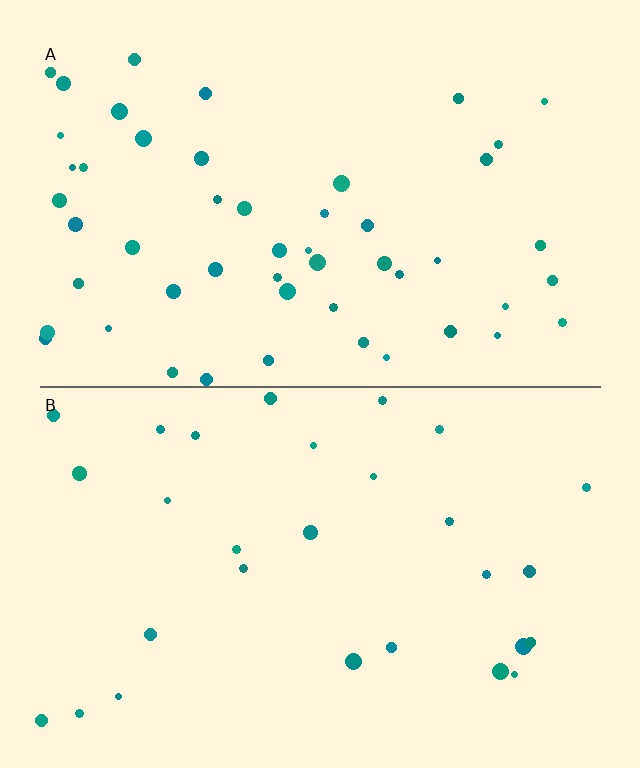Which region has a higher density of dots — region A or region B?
A (the top).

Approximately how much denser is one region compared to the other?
Approximately 1.8× — region A over region B.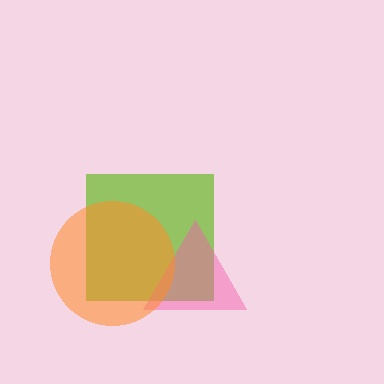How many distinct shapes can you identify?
There are 3 distinct shapes: a lime square, a pink triangle, an orange circle.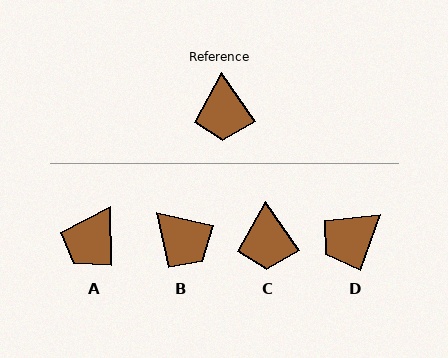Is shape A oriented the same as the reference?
No, it is off by about 33 degrees.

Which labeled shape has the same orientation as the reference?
C.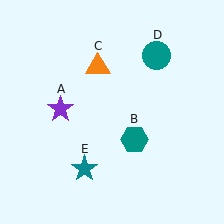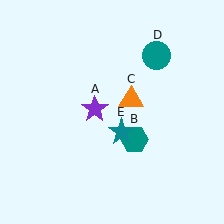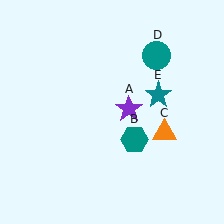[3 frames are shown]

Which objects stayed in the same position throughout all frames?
Teal hexagon (object B) and teal circle (object D) remained stationary.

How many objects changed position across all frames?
3 objects changed position: purple star (object A), orange triangle (object C), teal star (object E).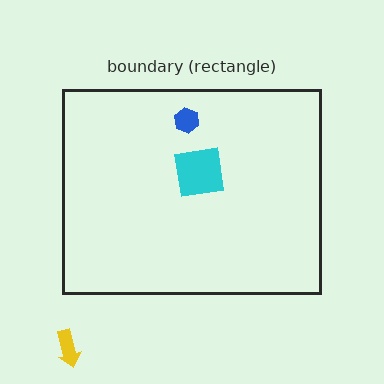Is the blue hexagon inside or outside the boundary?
Inside.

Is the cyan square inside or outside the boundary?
Inside.